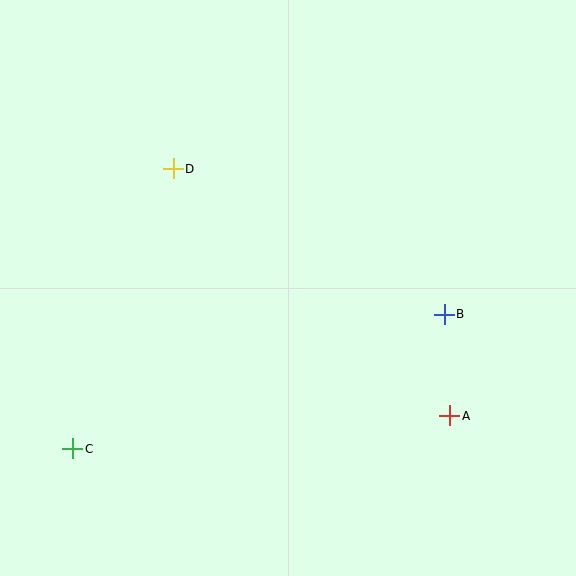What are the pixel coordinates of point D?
Point D is at (173, 169).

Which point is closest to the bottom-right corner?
Point A is closest to the bottom-right corner.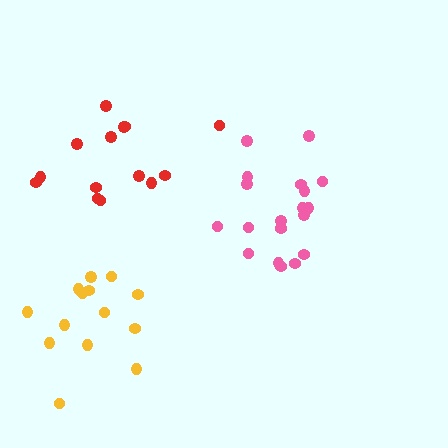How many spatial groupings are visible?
There are 3 spatial groupings.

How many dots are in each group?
Group 1: 14 dots, Group 2: 14 dots, Group 3: 19 dots (47 total).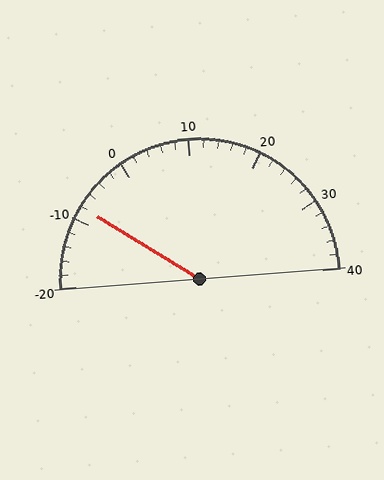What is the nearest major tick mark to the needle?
The nearest major tick mark is -10.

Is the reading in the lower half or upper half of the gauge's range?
The reading is in the lower half of the range (-20 to 40).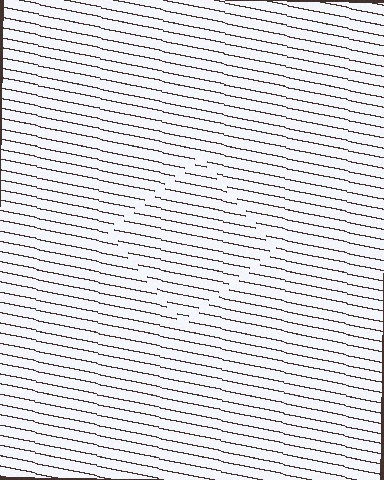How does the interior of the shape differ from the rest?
The interior of the shape contains the same grating, shifted by half a period — the contour is defined by the phase discontinuity where line-ends from the inner and outer gratings abut.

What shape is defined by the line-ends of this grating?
An illusory square. The interior of the shape contains the same grating, shifted by half a period — the contour is defined by the phase discontinuity where line-ends from the inner and outer gratings abut.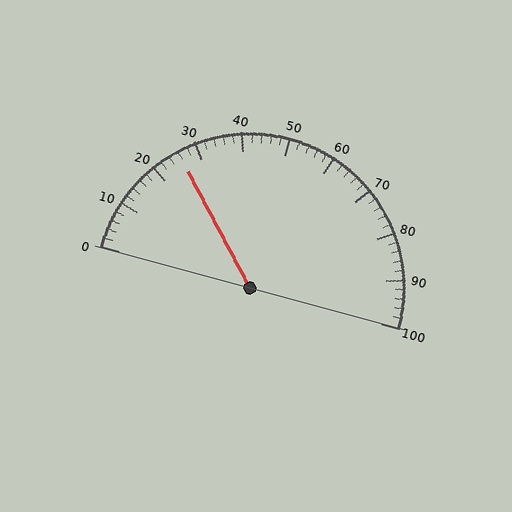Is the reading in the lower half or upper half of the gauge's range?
The reading is in the lower half of the range (0 to 100).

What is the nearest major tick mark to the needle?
The nearest major tick mark is 30.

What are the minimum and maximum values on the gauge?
The gauge ranges from 0 to 100.